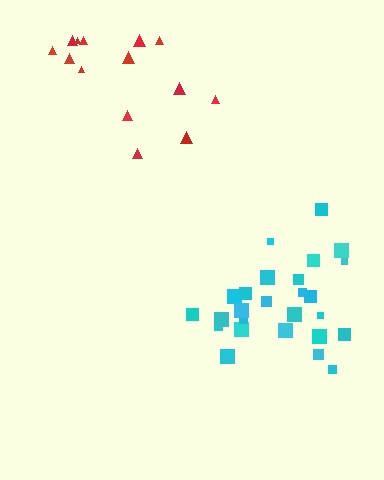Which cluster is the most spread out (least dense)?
Red.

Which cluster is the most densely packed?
Cyan.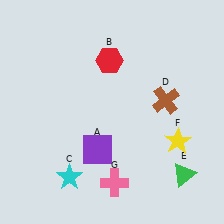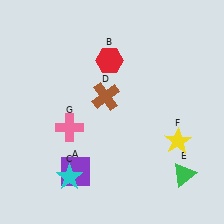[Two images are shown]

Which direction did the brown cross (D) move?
The brown cross (D) moved left.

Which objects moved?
The objects that moved are: the purple square (A), the brown cross (D), the pink cross (G).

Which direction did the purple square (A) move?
The purple square (A) moved down.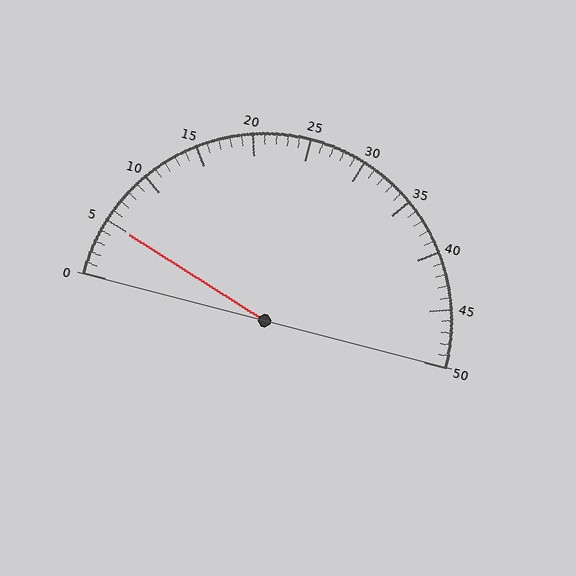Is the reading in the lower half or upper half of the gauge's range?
The reading is in the lower half of the range (0 to 50).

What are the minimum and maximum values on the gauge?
The gauge ranges from 0 to 50.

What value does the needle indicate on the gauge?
The needle indicates approximately 5.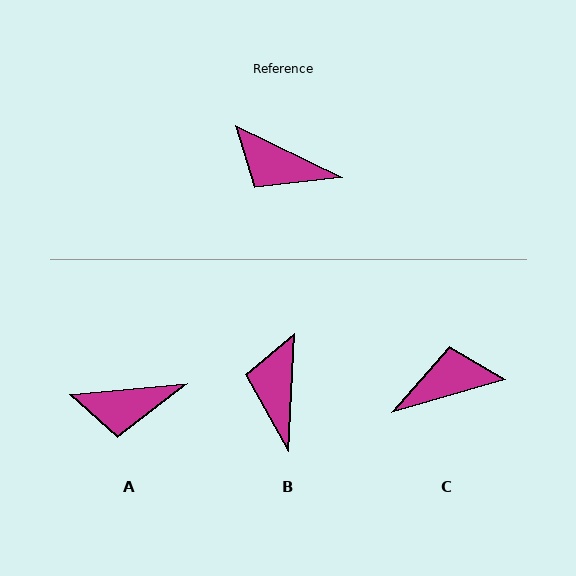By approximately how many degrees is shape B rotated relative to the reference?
Approximately 67 degrees clockwise.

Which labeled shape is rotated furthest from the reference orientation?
C, about 138 degrees away.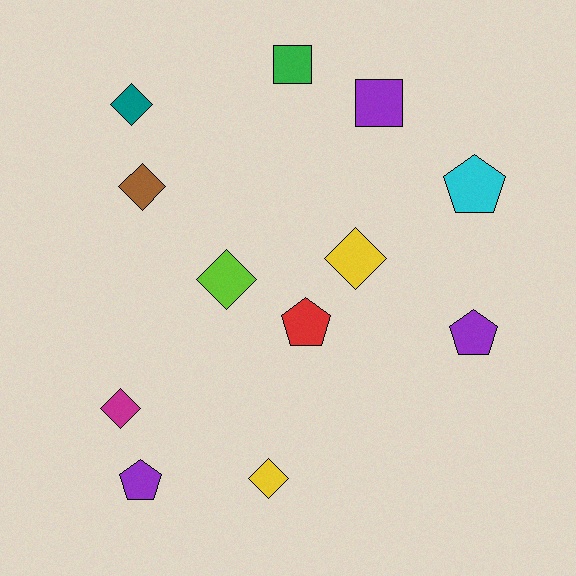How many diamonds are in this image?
There are 6 diamonds.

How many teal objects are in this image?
There is 1 teal object.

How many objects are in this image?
There are 12 objects.